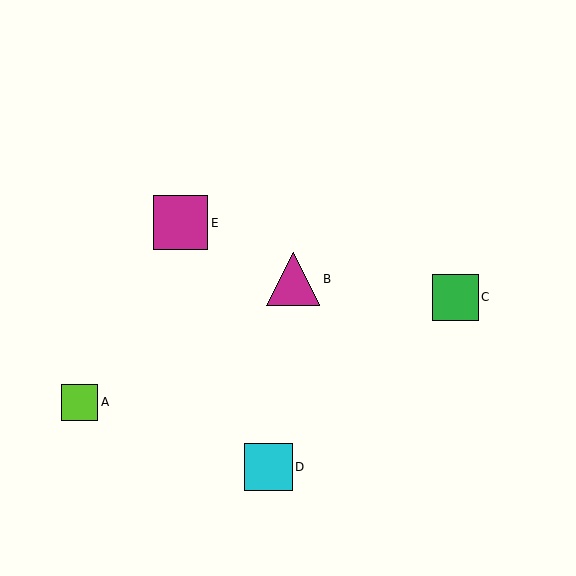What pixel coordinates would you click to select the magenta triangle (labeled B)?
Click at (293, 279) to select the magenta triangle B.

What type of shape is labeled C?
Shape C is a green square.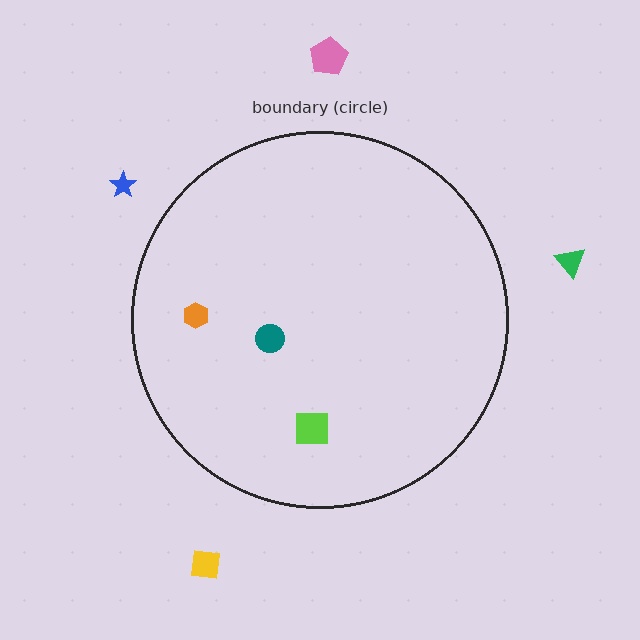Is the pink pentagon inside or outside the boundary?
Outside.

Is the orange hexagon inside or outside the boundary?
Inside.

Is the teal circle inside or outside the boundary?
Inside.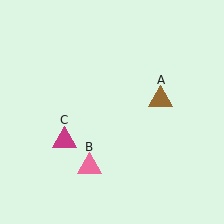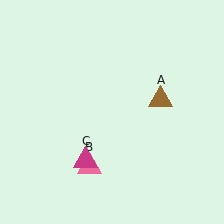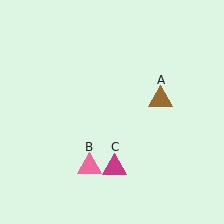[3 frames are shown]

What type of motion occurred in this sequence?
The magenta triangle (object C) rotated counterclockwise around the center of the scene.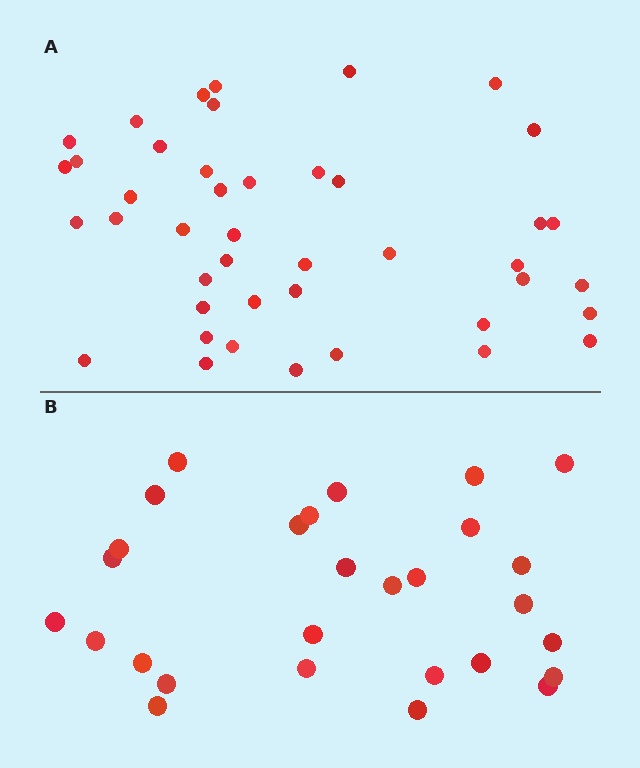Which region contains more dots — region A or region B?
Region A (the top region) has more dots.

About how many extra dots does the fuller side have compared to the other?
Region A has approximately 15 more dots than region B.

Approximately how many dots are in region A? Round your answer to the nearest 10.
About 40 dots. (The exact count is 43, which rounds to 40.)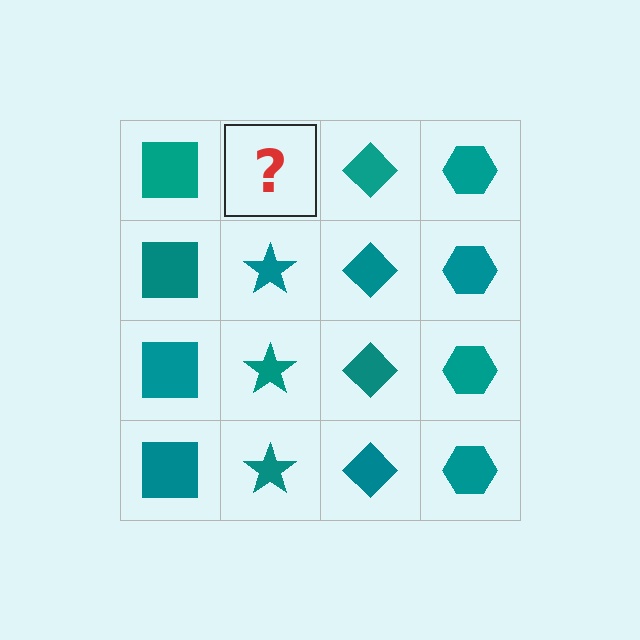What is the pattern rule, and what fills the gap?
The rule is that each column has a consistent shape. The gap should be filled with a teal star.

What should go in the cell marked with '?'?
The missing cell should contain a teal star.